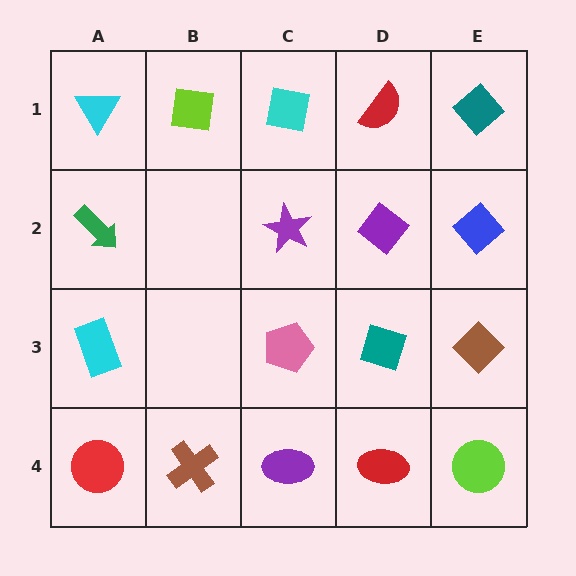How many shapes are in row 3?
4 shapes.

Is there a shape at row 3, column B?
No, that cell is empty.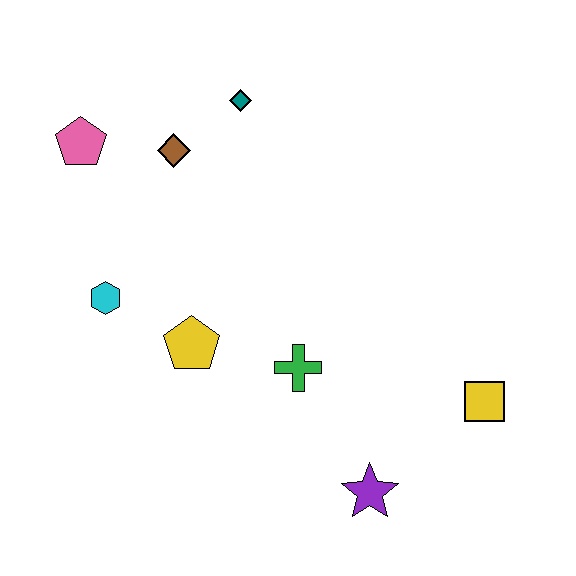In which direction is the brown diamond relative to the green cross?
The brown diamond is above the green cross.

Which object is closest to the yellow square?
The purple star is closest to the yellow square.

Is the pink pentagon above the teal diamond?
No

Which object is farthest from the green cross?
The pink pentagon is farthest from the green cross.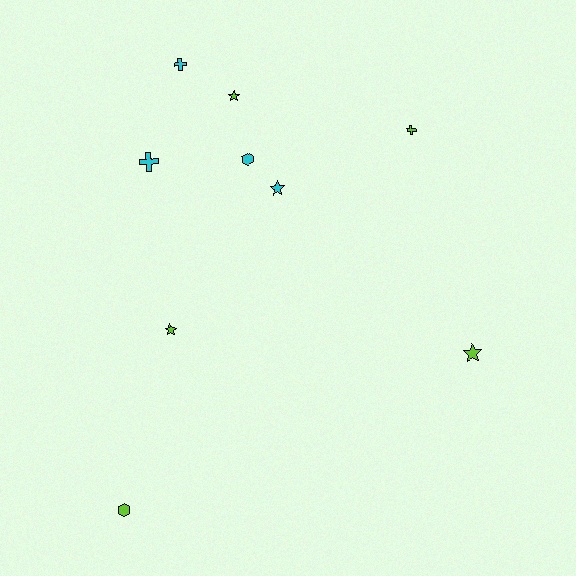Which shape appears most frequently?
Star, with 4 objects.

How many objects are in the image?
There are 9 objects.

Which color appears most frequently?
Lime, with 5 objects.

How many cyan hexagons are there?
There is 1 cyan hexagon.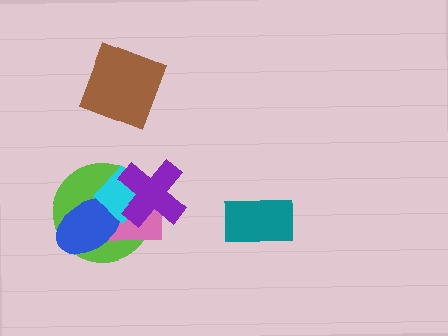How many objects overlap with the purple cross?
3 objects overlap with the purple cross.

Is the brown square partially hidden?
No, no other shape covers it.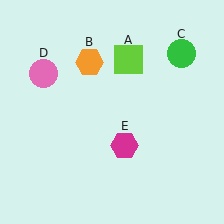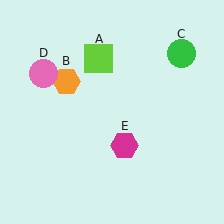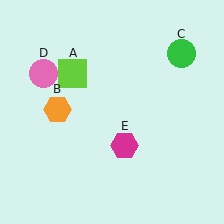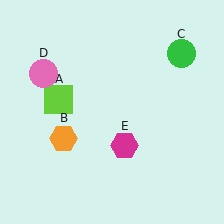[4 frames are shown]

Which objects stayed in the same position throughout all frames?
Green circle (object C) and pink circle (object D) and magenta hexagon (object E) remained stationary.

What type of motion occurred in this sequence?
The lime square (object A), orange hexagon (object B) rotated counterclockwise around the center of the scene.